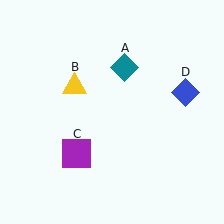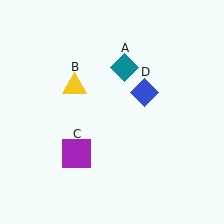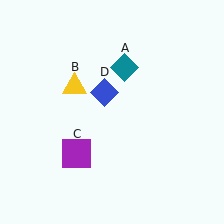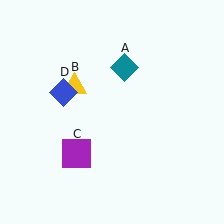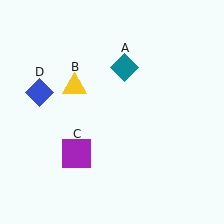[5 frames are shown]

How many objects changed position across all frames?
1 object changed position: blue diamond (object D).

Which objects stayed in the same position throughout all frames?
Teal diamond (object A) and yellow triangle (object B) and purple square (object C) remained stationary.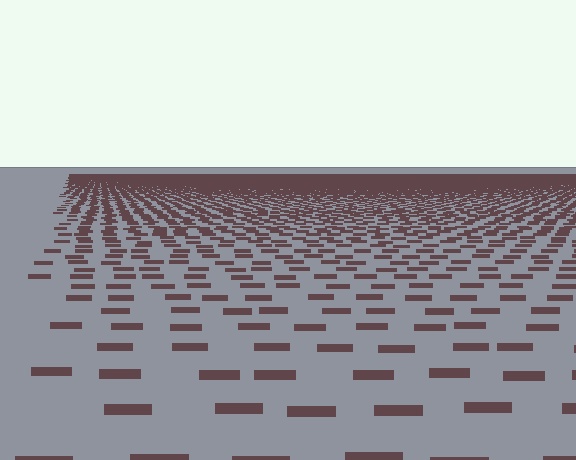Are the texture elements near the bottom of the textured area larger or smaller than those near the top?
Larger. Near the bottom, elements are closer to the viewer and appear at a bigger on-screen size.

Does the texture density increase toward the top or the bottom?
Density increases toward the top.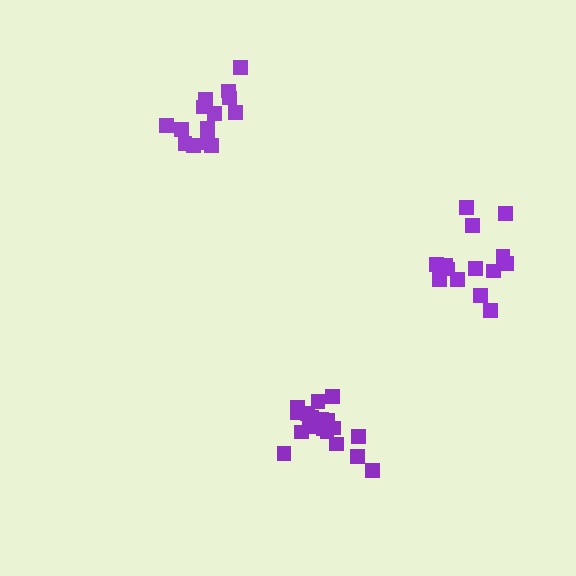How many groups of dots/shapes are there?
There are 3 groups.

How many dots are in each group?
Group 1: 18 dots, Group 2: 14 dots, Group 3: 14 dots (46 total).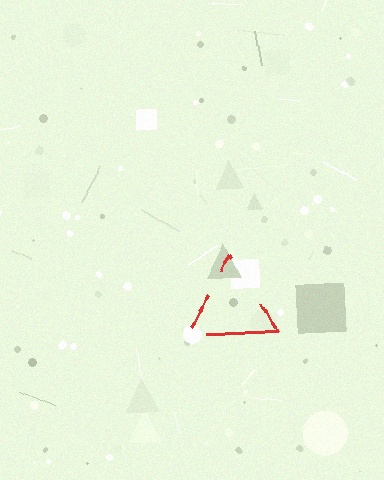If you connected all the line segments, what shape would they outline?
They would outline a triangle.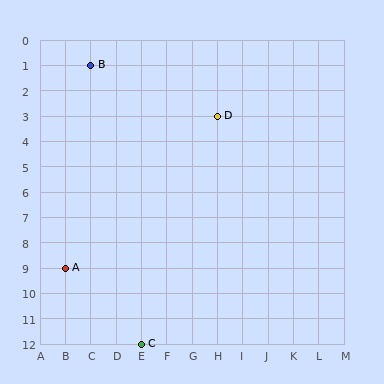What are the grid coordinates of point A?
Point A is at grid coordinates (B, 9).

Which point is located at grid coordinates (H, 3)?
Point D is at (H, 3).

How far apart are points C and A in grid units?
Points C and A are 3 columns and 3 rows apart (about 4.2 grid units diagonally).